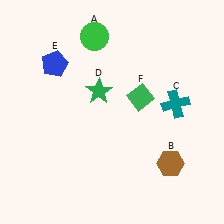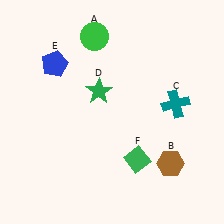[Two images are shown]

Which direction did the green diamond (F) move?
The green diamond (F) moved down.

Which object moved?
The green diamond (F) moved down.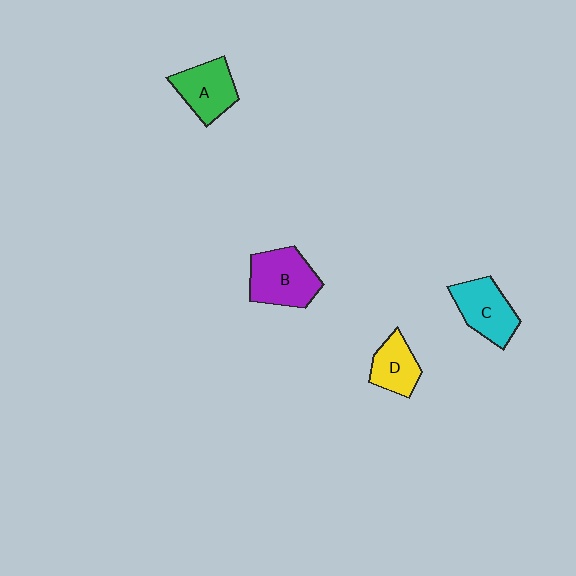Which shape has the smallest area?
Shape D (yellow).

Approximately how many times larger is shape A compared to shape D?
Approximately 1.3 times.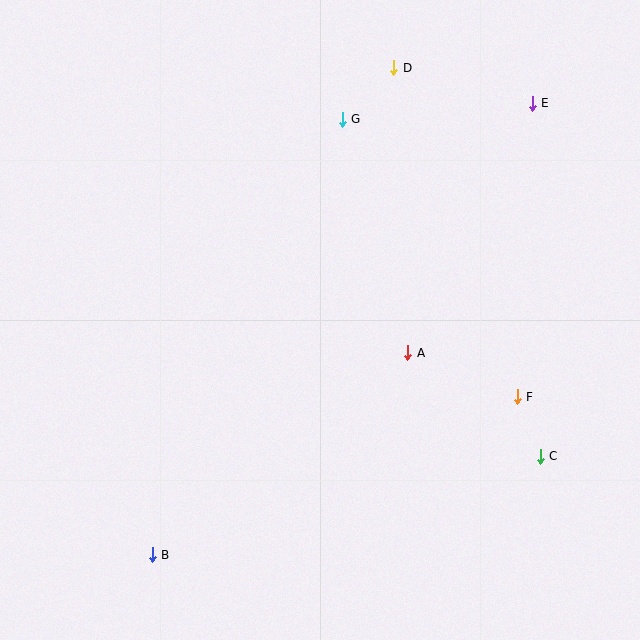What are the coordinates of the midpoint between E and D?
The midpoint between E and D is at (463, 86).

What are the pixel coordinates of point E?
Point E is at (532, 103).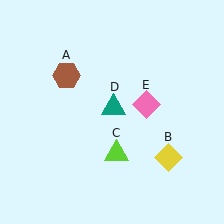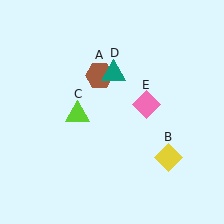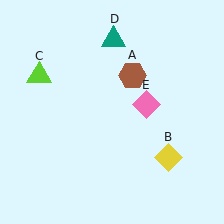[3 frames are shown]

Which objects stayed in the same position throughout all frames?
Yellow diamond (object B) and pink diamond (object E) remained stationary.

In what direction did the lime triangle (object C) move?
The lime triangle (object C) moved up and to the left.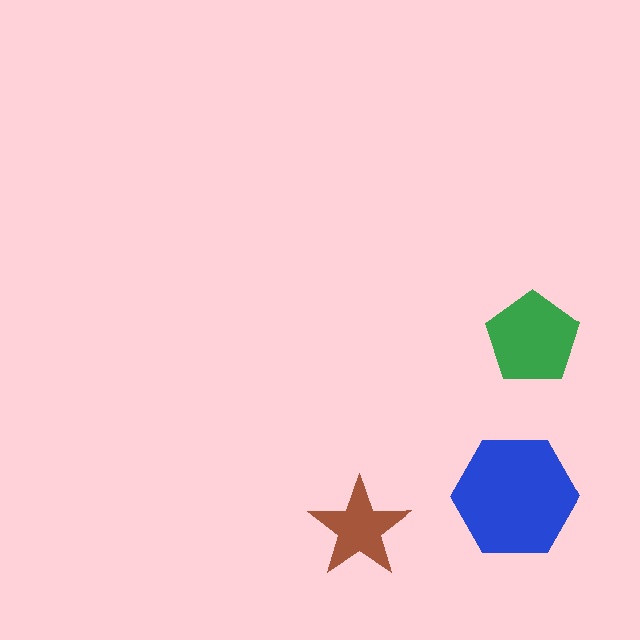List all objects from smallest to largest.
The brown star, the green pentagon, the blue hexagon.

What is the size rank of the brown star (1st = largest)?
3rd.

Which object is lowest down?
The brown star is bottommost.